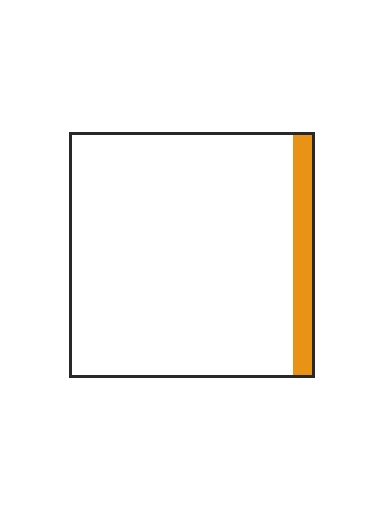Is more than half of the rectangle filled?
No.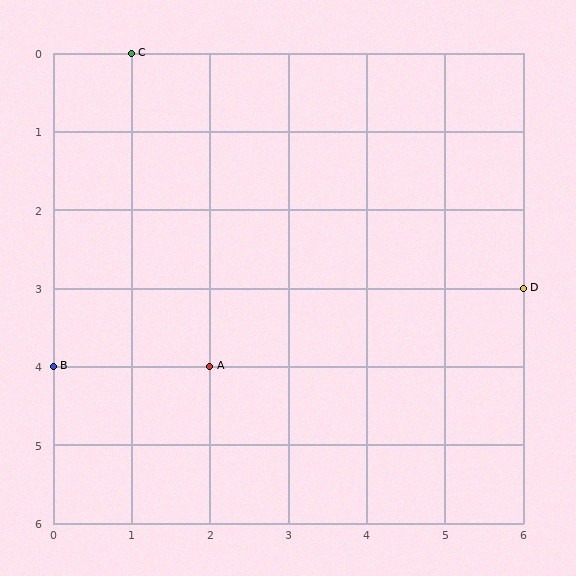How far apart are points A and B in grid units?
Points A and B are 2 columns apart.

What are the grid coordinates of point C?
Point C is at grid coordinates (1, 0).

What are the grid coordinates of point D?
Point D is at grid coordinates (6, 3).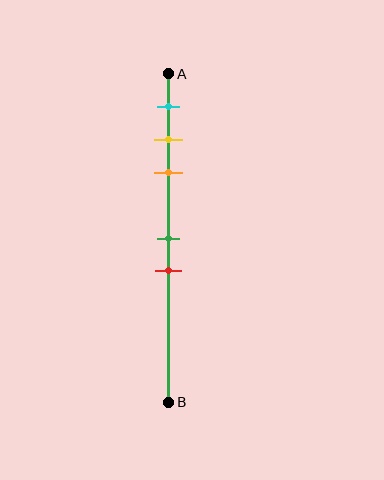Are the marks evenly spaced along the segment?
No, the marks are not evenly spaced.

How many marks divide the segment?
There are 5 marks dividing the segment.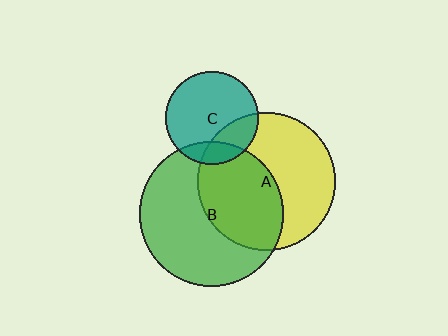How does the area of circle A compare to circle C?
Approximately 2.3 times.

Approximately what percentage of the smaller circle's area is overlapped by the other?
Approximately 15%.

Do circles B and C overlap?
Yes.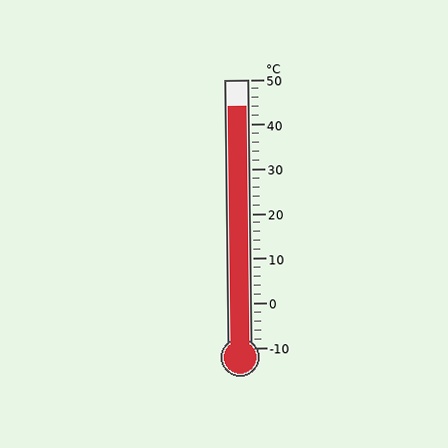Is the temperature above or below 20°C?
The temperature is above 20°C.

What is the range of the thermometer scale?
The thermometer scale ranges from -10°C to 50°C.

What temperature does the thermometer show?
The thermometer shows approximately 44°C.